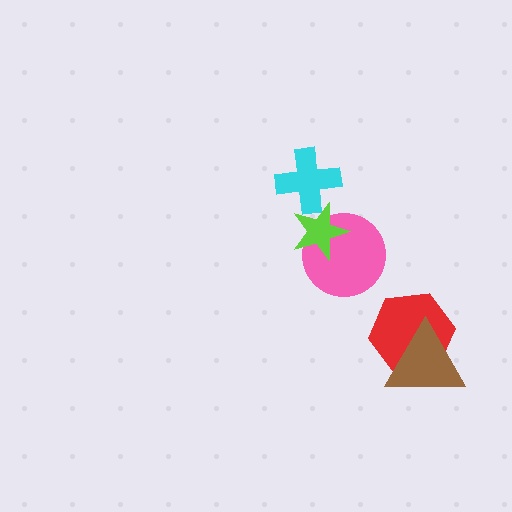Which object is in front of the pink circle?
The lime star is in front of the pink circle.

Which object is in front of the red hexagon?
The brown triangle is in front of the red hexagon.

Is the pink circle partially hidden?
Yes, it is partially covered by another shape.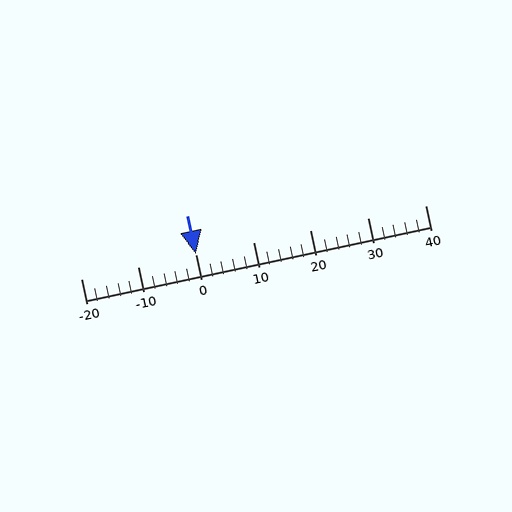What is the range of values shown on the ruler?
The ruler shows values from -20 to 40.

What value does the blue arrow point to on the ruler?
The blue arrow points to approximately 0.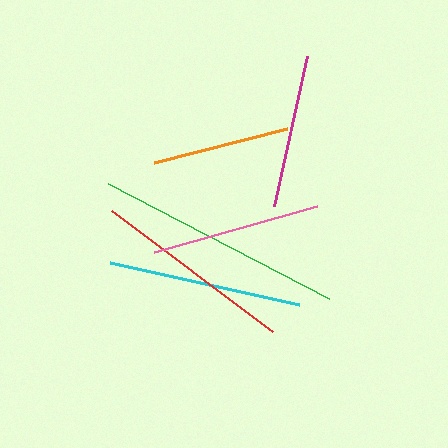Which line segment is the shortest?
The orange line is the shortest at approximately 137 pixels.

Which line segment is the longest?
The green line is the longest at approximately 249 pixels.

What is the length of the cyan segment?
The cyan segment is approximately 194 pixels long.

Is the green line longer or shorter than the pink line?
The green line is longer than the pink line.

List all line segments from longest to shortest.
From longest to shortest: green, red, cyan, pink, magenta, orange.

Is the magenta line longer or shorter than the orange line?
The magenta line is longer than the orange line.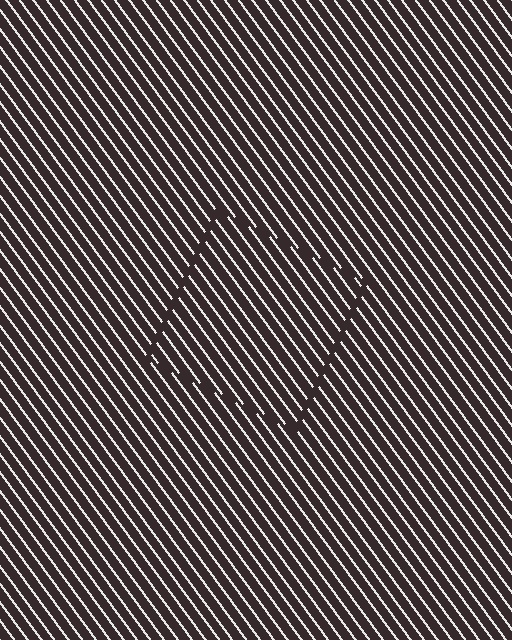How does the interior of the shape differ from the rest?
The interior of the shape contains the same grating, shifted by half a period — the contour is defined by the phase discontinuity where line-ends from the inner and outer gratings abut.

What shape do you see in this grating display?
An illusory square. The interior of the shape contains the same grating, shifted by half a period — the contour is defined by the phase discontinuity where line-ends from the inner and outer gratings abut.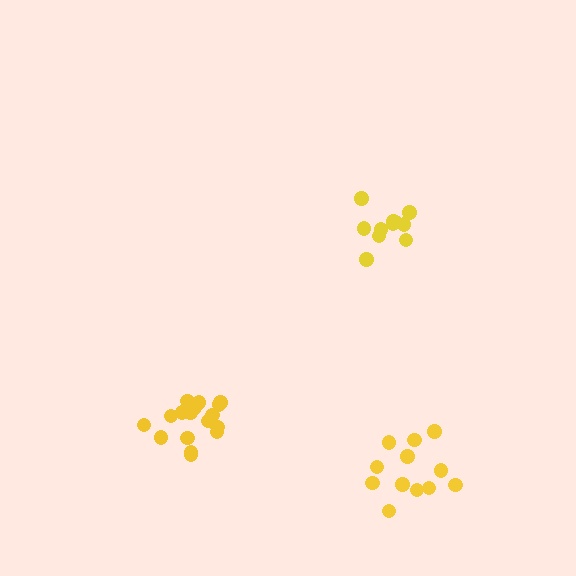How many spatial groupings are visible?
There are 3 spatial groupings.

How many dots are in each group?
Group 1: 17 dots, Group 2: 11 dots, Group 3: 12 dots (40 total).